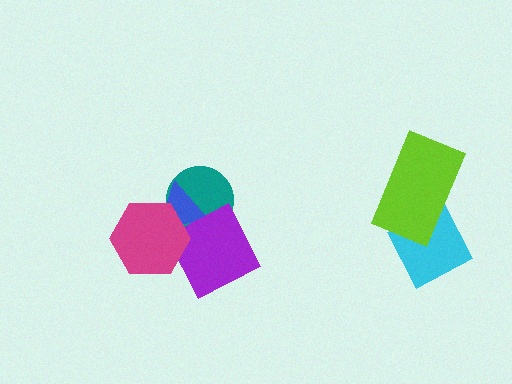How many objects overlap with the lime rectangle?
1 object overlaps with the lime rectangle.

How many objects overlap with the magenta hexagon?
3 objects overlap with the magenta hexagon.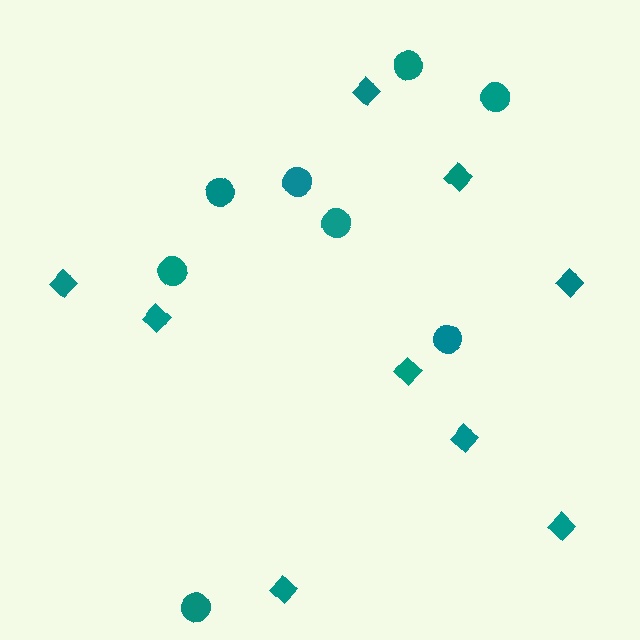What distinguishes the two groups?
There are 2 groups: one group of diamonds (9) and one group of circles (8).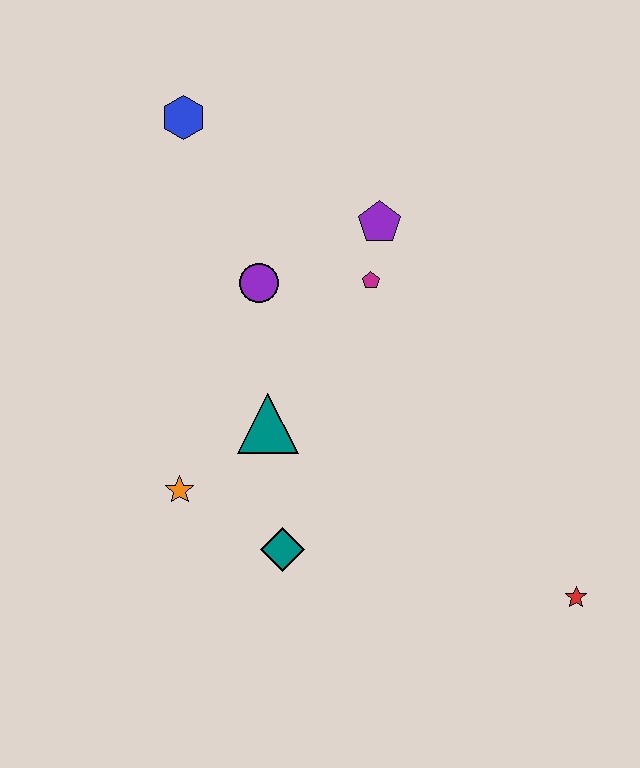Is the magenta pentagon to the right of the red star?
No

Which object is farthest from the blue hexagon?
The red star is farthest from the blue hexagon.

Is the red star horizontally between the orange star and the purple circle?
No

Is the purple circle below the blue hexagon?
Yes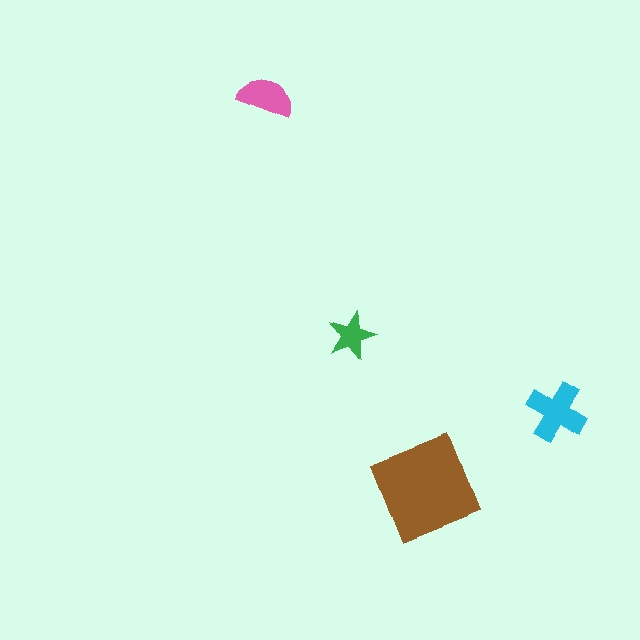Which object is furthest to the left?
The pink semicircle is leftmost.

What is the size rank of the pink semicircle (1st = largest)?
3rd.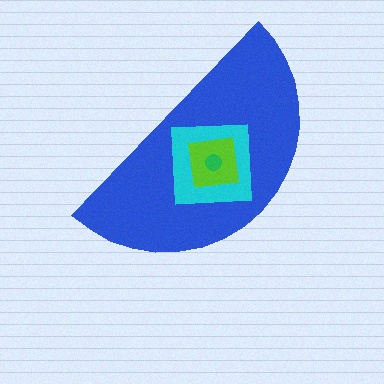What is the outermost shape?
The blue semicircle.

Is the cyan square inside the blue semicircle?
Yes.